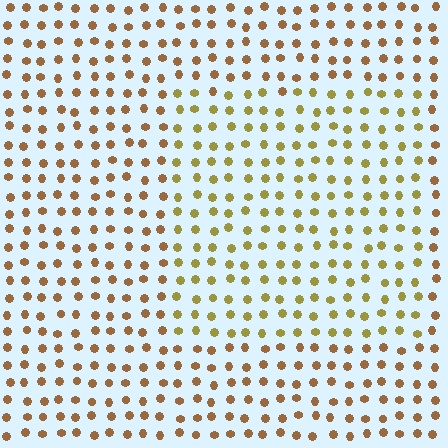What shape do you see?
I see a rectangle.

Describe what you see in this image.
The image is filled with small brown elements in a uniform arrangement. A rectangle-shaped region is visible where the elements are tinted to a slightly different hue, forming a subtle color boundary.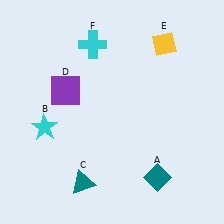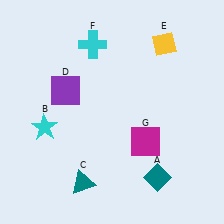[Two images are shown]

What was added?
A magenta square (G) was added in Image 2.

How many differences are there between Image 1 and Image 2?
There is 1 difference between the two images.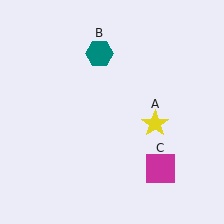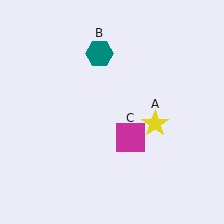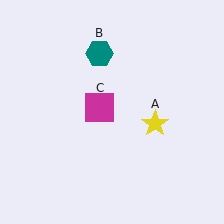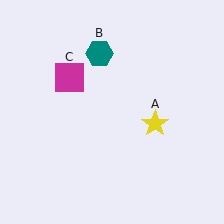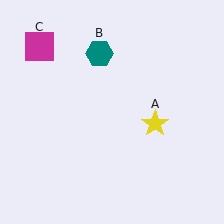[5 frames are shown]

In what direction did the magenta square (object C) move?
The magenta square (object C) moved up and to the left.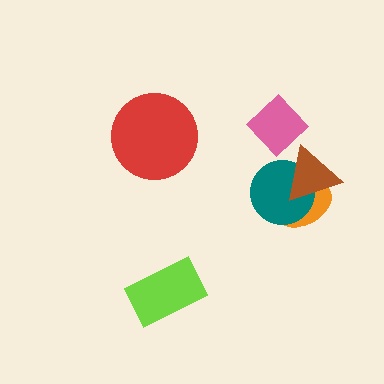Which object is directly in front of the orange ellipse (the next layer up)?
The teal circle is directly in front of the orange ellipse.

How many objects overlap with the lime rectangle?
0 objects overlap with the lime rectangle.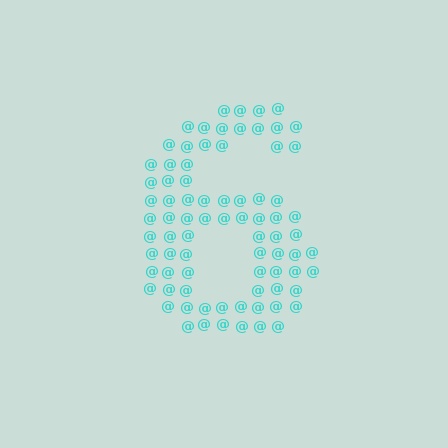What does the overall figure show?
The overall figure shows the digit 6.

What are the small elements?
The small elements are at signs.